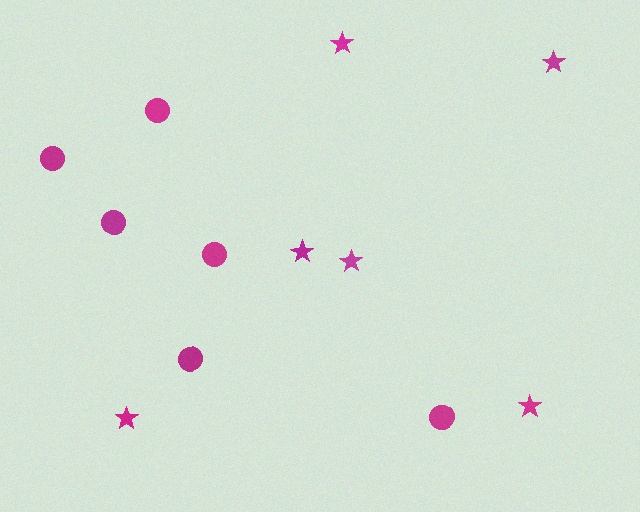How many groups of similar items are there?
There are 2 groups: one group of circles (6) and one group of stars (6).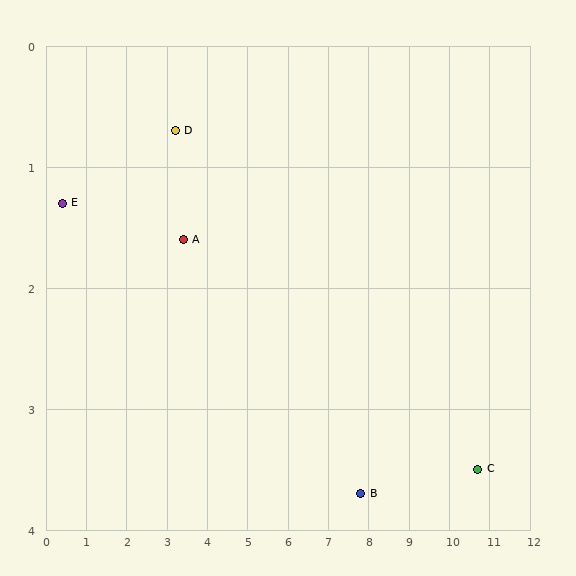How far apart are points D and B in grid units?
Points D and B are about 5.5 grid units apart.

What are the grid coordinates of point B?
Point B is at approximately (7.8, 3.7).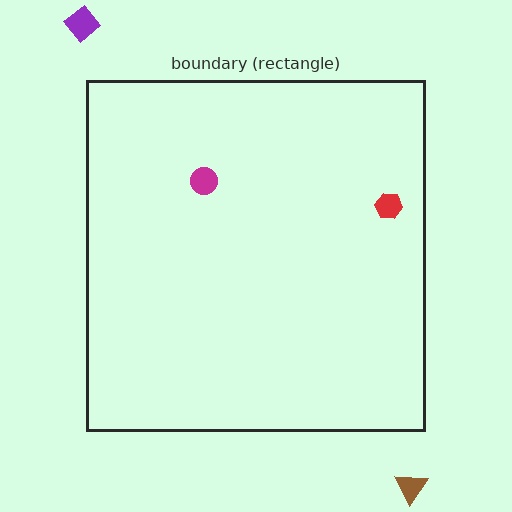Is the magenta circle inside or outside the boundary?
Inside.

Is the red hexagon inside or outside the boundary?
Inside.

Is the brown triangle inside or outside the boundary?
Outside.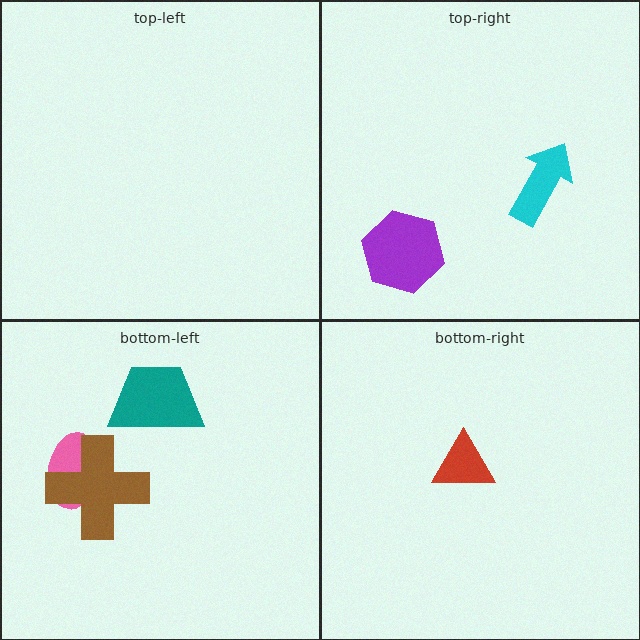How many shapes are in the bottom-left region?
3.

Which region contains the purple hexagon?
The top-right region.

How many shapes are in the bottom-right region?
1.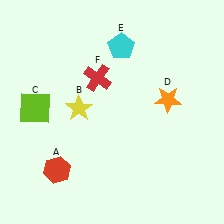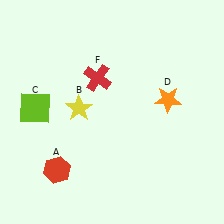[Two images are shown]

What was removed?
The cyan pentagon (E) was removed in Image 2.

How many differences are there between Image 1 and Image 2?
There is 1 difference between the two images.